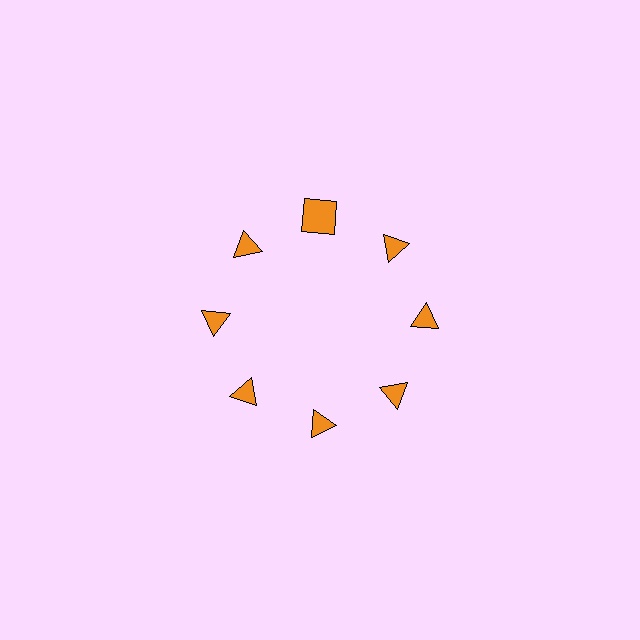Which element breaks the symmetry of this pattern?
The orange square at roughly the 12 o'clock position breaks the symmetry. All other shapes are orange triangles.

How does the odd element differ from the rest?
It has a different shape: square instead of triangle.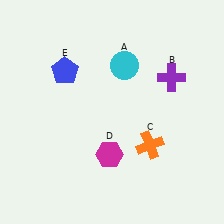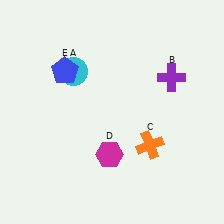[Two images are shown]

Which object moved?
The cyan circle (A) moved left.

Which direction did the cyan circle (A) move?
The cyan circle (A) moved left.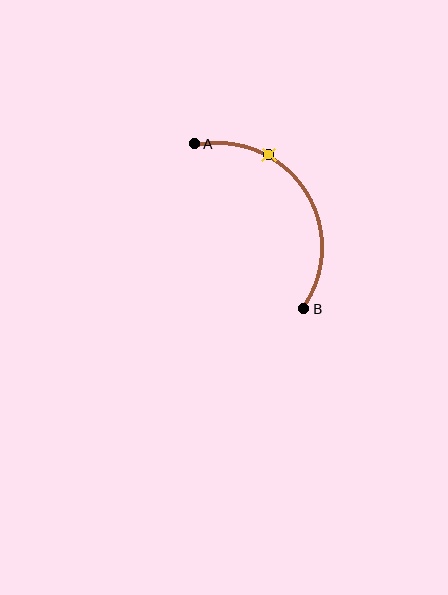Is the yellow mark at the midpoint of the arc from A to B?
No. The yellow mark lies on the arc but is closer to endpoint A. The arc midpoint would be at the point on the curve equidistant along the arc from both A and B.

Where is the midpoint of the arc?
The arc midpoint is the point on the curve farthest from the straight line joining A and B. It sits above and to the right of that line.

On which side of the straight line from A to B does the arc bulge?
The arc bulges above and to the right of the straight line connecting A and B.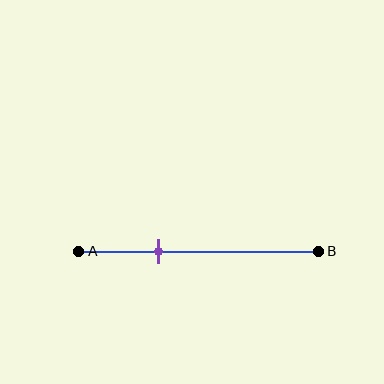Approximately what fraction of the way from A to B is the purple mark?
The purple mark is approximately 35% of the way from A to B.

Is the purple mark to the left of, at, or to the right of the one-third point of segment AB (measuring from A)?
The purple mark is approximately at the one-third point of segment AB.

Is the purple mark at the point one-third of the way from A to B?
Yes, the mark is approximately at the one-third point.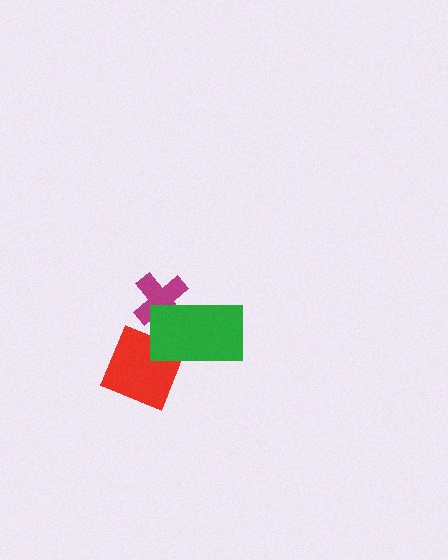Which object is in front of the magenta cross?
The green rectangle is in front of the magenta cross.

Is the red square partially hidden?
Yes, it is partially covered by another shape.